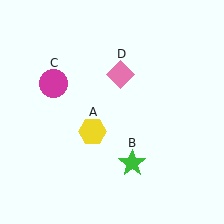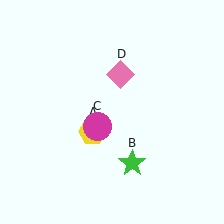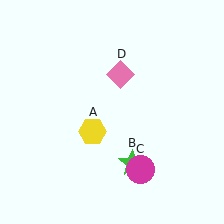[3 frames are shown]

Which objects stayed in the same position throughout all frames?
Yellow hexagon (object A) and green star (object B) and pink diamond (object D) remained stationary.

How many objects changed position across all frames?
1 object changed position: magenta circle (object C).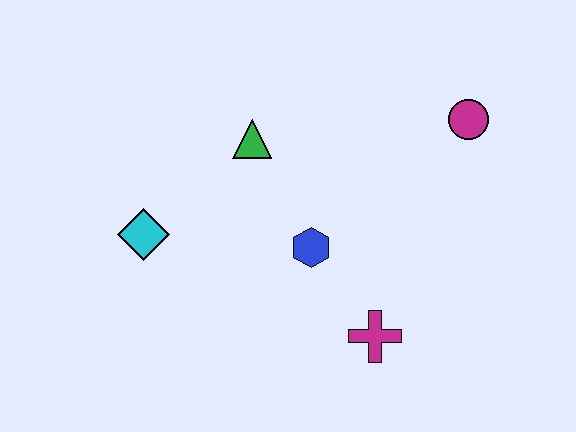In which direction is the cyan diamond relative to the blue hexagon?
The cyan diamond is to the left of the blue hexagon.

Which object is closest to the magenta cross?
The blue hexagon is closest to the magenta cross.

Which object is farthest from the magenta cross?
The cyan diamond is farthest from the magenta cross.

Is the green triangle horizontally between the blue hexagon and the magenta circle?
No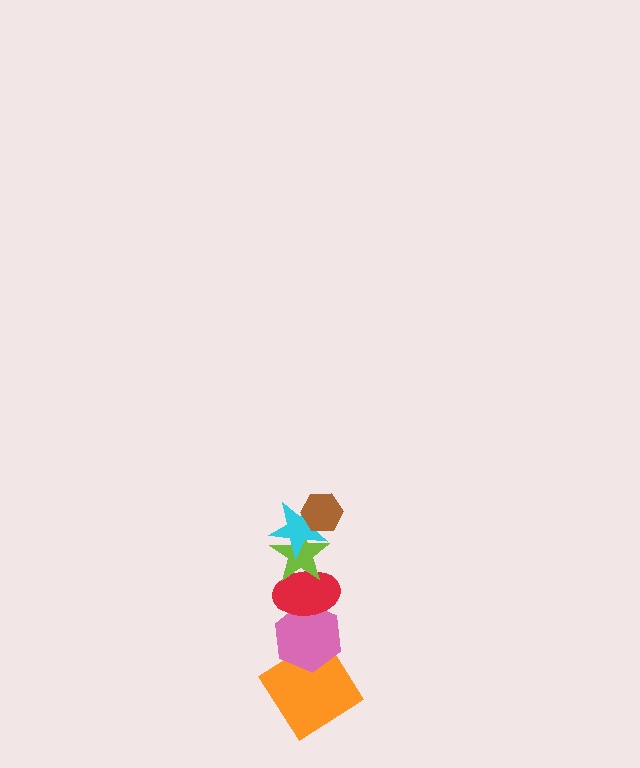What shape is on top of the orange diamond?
The pink hexagon is on top of the orange diamond.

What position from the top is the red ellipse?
The red ellipse is 4th from the top.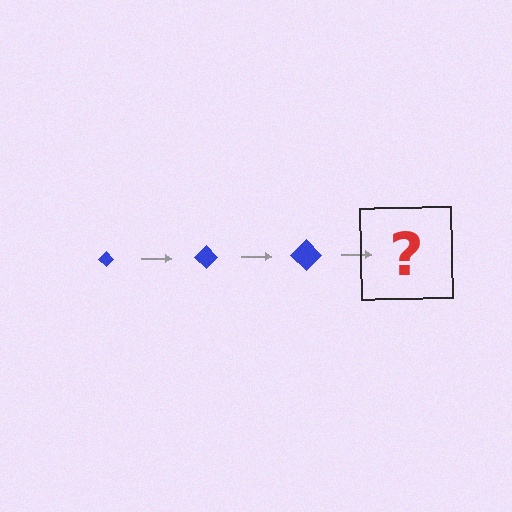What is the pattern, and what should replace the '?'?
The pattern is that the diamond gets progressively larger each step. The '?' should be a blue diamond, larger than the previous one.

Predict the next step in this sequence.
The next step is a blue diamond, larger than the previous one.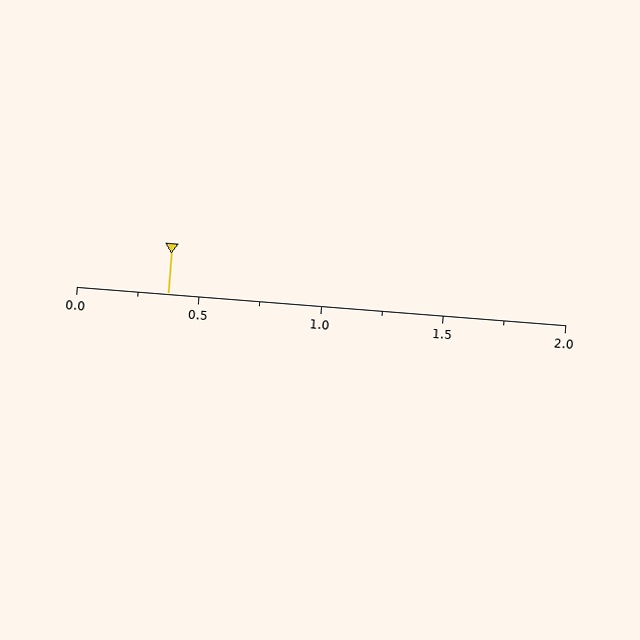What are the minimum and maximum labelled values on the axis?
The axis runs from 0.0 to 2.0.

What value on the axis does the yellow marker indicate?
The marker indicates approximately 0.38.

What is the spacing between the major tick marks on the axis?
The major ticks are spaced 0.5 apart.